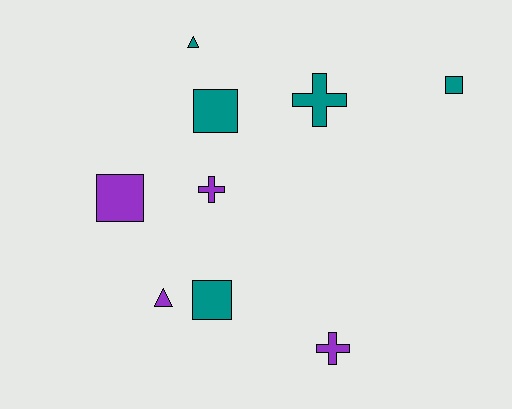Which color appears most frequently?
Teal, with 5 objects.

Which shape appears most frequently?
Square, with 4 objects.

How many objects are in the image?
There are 9 objects.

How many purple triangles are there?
There is 1 purple triangle.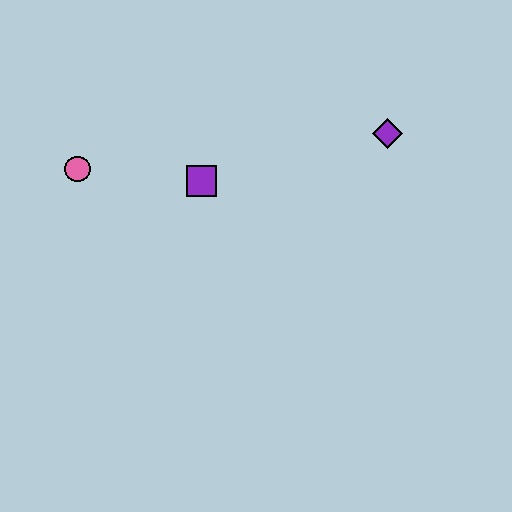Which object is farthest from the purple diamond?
The pink circle is farthest from the purple diamond.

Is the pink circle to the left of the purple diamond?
Yes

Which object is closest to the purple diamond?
The purple square is closest to the purple diamond.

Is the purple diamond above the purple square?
Yes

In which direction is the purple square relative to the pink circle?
The purple square is to the right of the pink circle.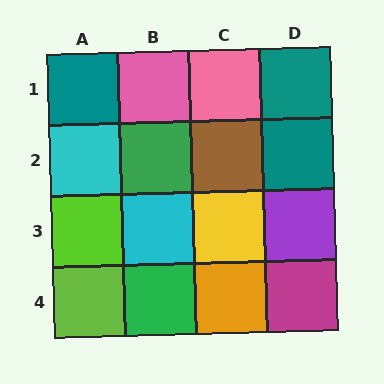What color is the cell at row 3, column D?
Purple.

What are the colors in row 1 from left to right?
Teal, pink, pink, teal.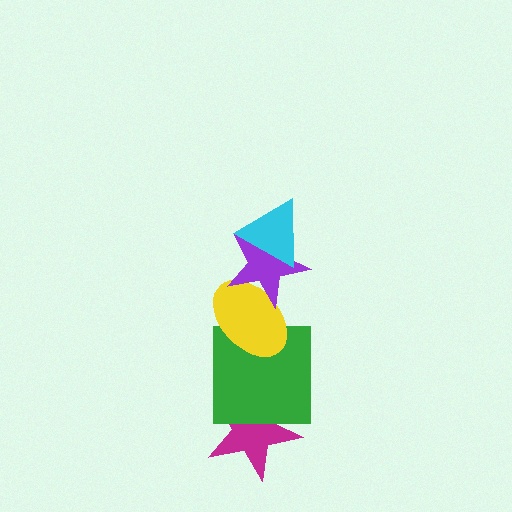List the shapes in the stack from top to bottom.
From top to bottom: the cyan triangle, the purple star, the yellow ellipse, the green square, the magenta star.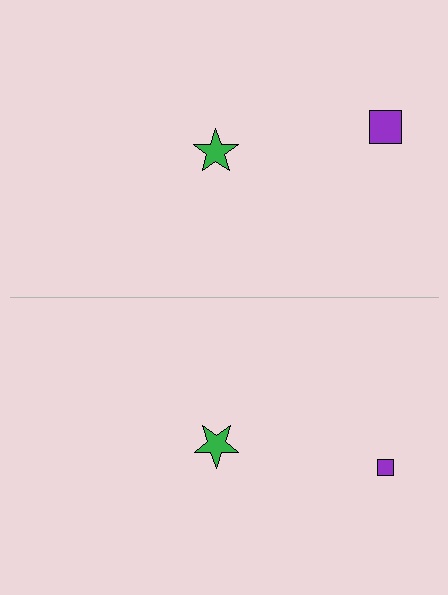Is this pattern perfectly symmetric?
No, the pattern is not perfectly symmetric. The purple square on the bottom side has a different size than its mirror counterpart.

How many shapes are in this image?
There are 4 shapes in this image.